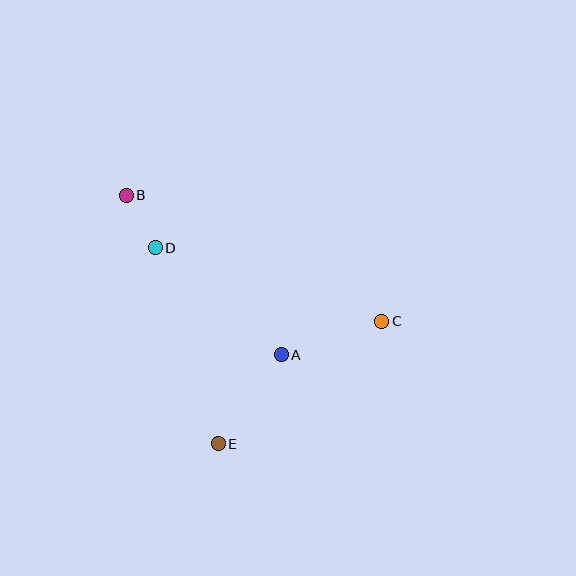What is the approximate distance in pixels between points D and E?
The distance between D and E is approximately 206 pixels.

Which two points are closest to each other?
Points B and D are closest to each other.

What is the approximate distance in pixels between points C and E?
The distance between C and E is approximately 204 pixels.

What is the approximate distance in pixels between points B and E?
The distance between B and E is approximately 265 pixels.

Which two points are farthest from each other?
Points B and C are farthest from each other.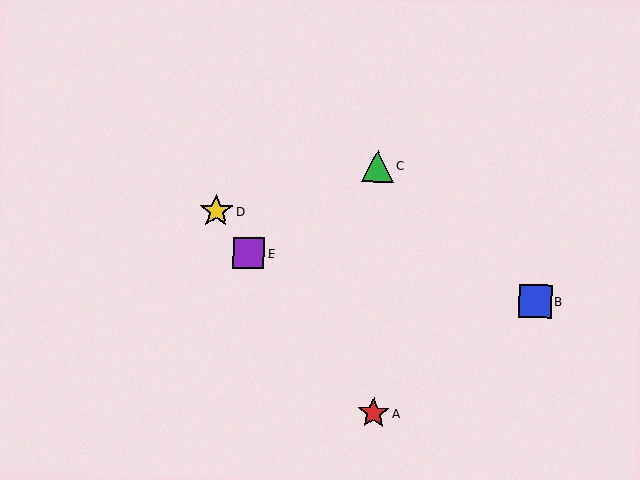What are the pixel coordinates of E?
Object E is at (249, 253).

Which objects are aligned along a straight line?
Objects A, D, E are aligned along a straight line.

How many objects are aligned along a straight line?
3 objects (A, D, E) are aligned along a straight line.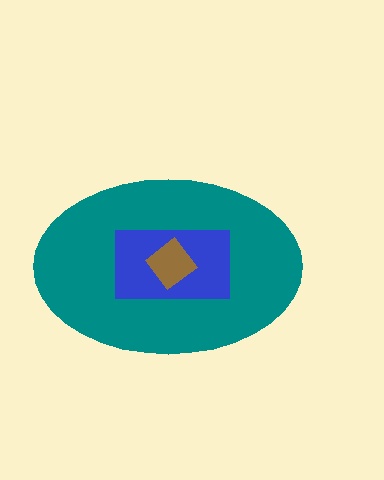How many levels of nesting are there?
3.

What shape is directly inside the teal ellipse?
The blue rectangle.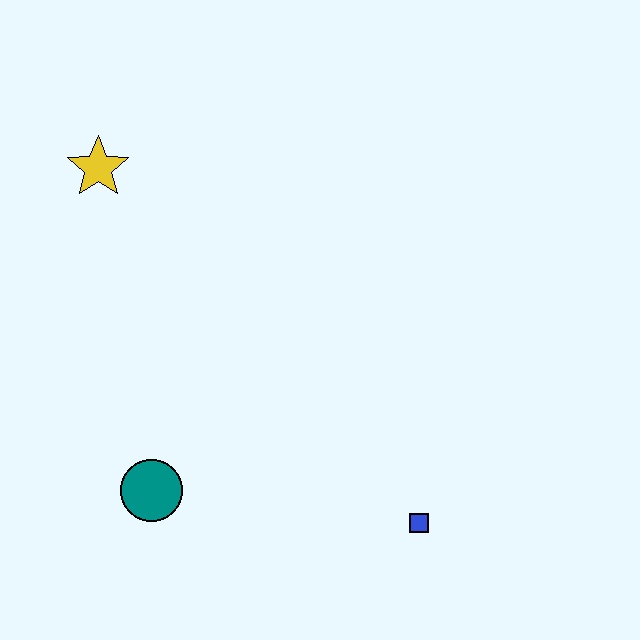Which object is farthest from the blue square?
The yellow star is farthest from the blue square.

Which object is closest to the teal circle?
The blue square is closest to the teal circle.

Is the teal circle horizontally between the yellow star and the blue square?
Yes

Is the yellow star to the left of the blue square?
Yes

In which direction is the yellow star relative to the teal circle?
The yellow star is above the teal circle.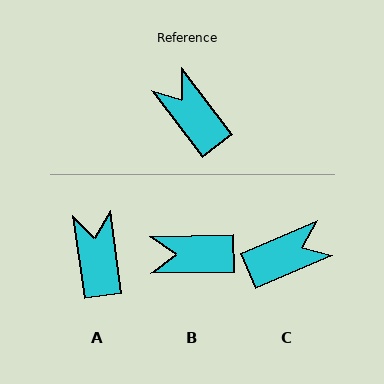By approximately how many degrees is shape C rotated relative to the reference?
Approximately 104 degrees clockwise.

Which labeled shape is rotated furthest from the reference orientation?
C, about 104 degrees away.